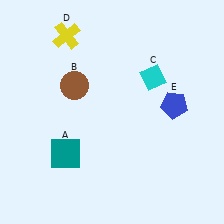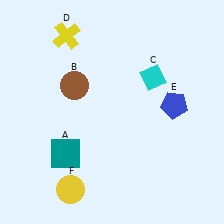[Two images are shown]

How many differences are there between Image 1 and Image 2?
There is 1 difference between the two images.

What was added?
A yellow circle (F) was added in Image 2.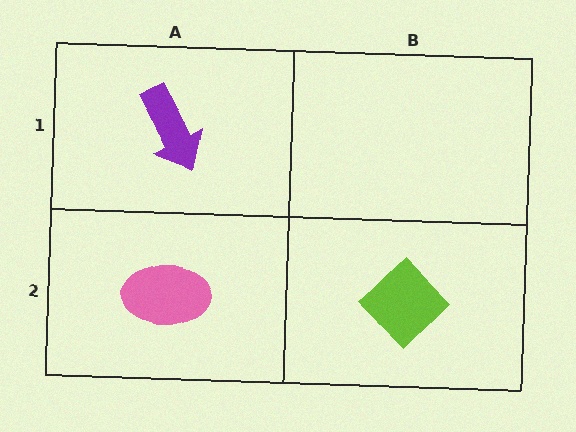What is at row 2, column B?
A lime diamond.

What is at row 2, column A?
A pink ellipse.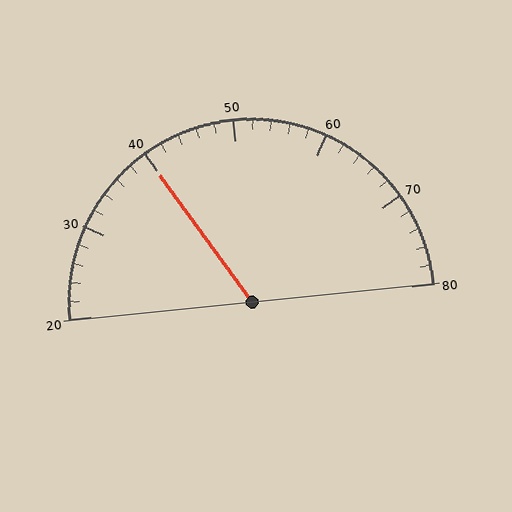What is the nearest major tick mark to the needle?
The nearest major tick mark is 40.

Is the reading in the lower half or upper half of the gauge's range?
The reading is in the lower half of the range (20 to 80).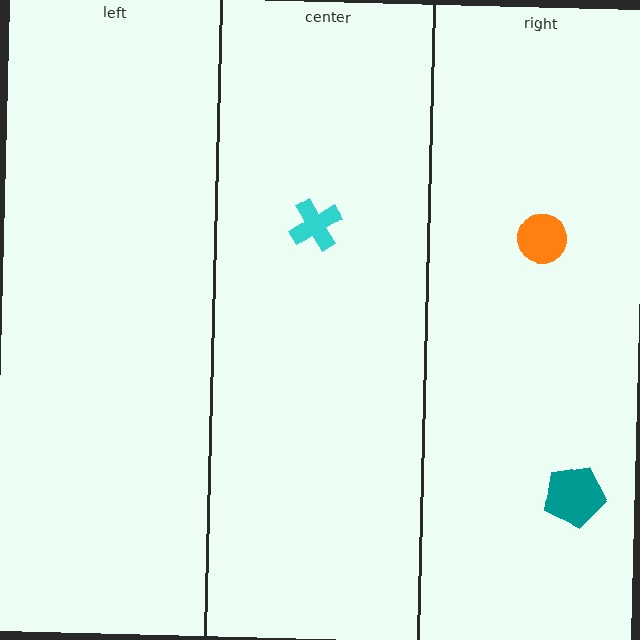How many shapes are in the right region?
2.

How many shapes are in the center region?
1.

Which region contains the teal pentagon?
The right region.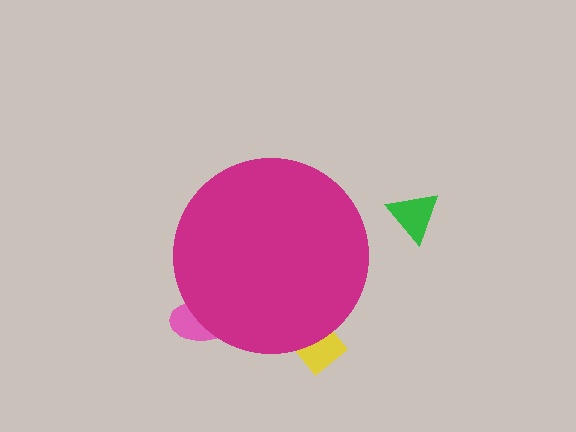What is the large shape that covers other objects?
A magenta circle.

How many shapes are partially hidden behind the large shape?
2 shapes are partially hidden.